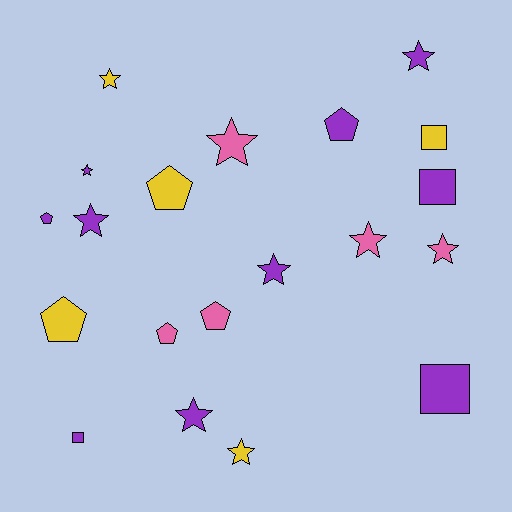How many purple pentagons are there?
There are 2 purple pentagons.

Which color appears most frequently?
Purple, with 10 objects.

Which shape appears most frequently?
Star, with 10 objects.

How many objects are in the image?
There are 20 objects.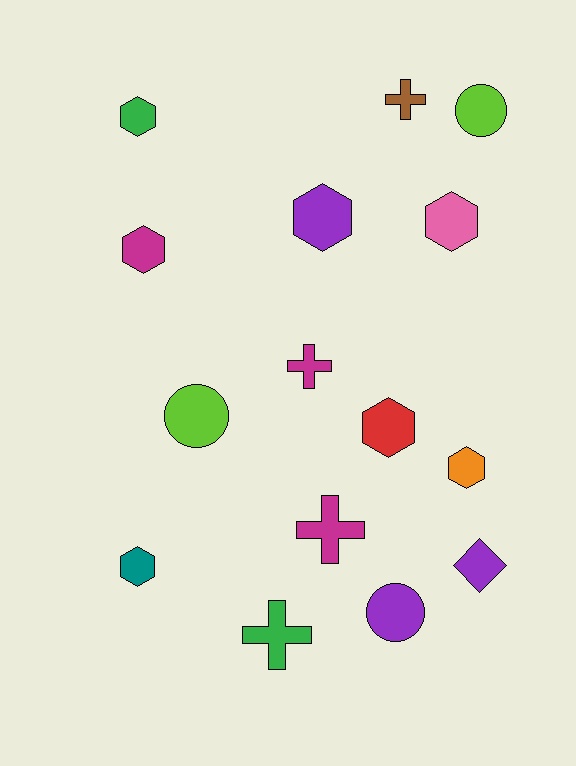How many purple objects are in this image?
There are 3 purple objects.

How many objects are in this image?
There are 15 objects.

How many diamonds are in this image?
There is 1 diamond.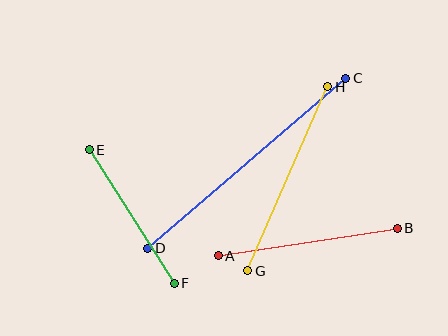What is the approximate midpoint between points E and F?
The midpoint is at approximately (132, 216) pixels.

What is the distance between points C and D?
The distance is approximately 261 pixels.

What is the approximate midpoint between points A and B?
The midpoint is at approximately (308, 242) pixels.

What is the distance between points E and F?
The distance is approximately 158 pixels.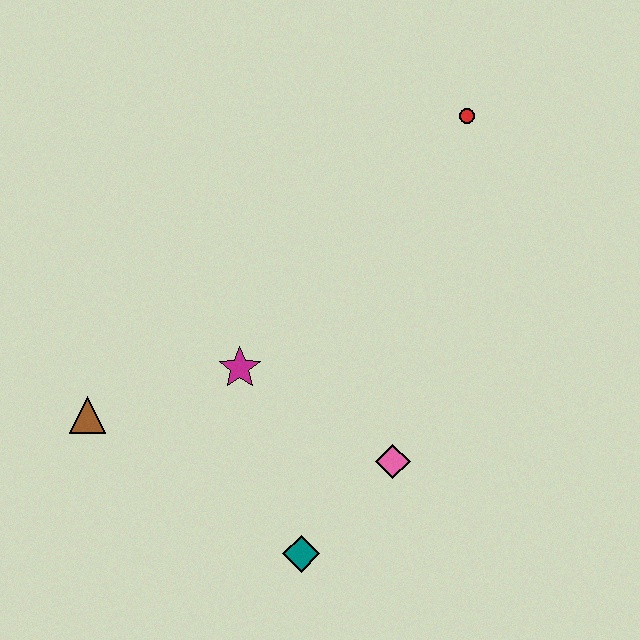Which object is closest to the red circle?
The magenta star is closest to the red circle.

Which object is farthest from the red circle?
The brown triangle is farthest from the red circle.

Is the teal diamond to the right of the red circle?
No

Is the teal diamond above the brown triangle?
No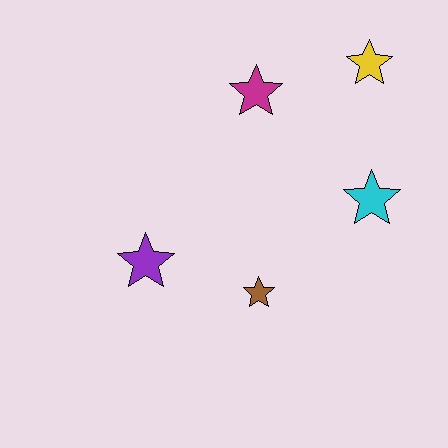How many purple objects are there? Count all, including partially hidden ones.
There is 1 purple object.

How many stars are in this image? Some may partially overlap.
There are 5 stars.